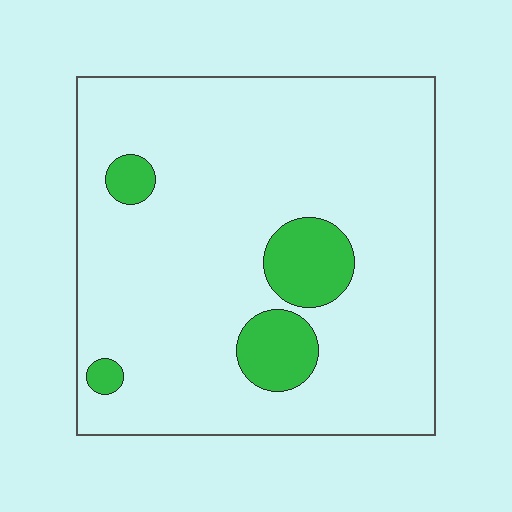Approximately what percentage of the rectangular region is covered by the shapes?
Approximately 10%.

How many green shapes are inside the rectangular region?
4.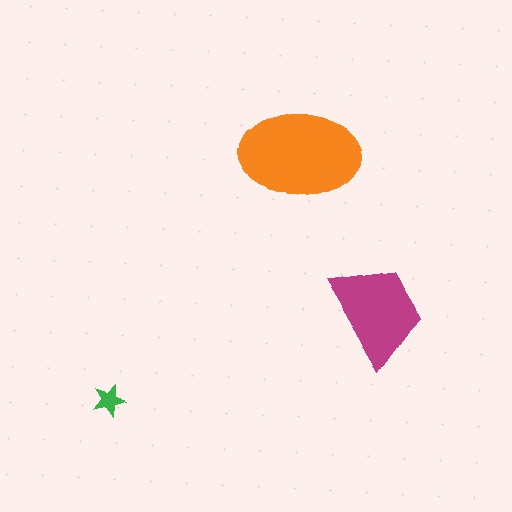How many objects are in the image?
There are 3 objects in the image.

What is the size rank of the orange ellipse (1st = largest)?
1st.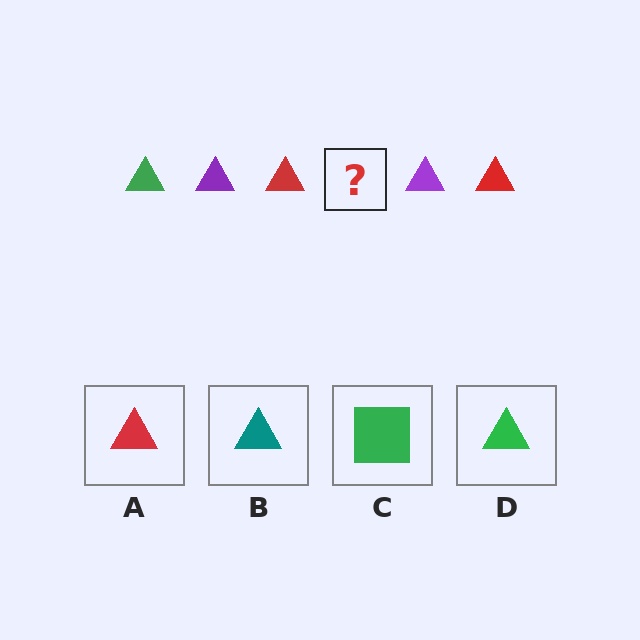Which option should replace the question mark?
Option D.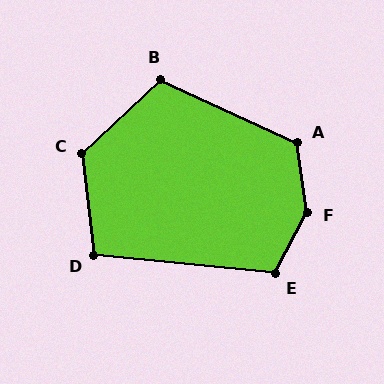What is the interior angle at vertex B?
Approximately 112 degrees (obtuse).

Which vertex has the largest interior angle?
F, at approximately 145 degrees.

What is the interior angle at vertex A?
Approximately 122 degrees (obtuse).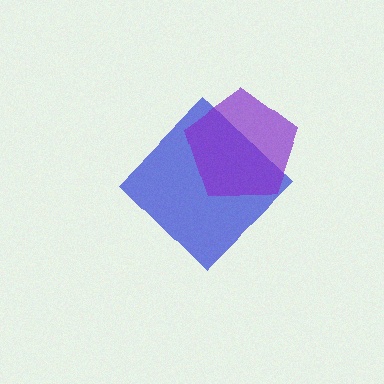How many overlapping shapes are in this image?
There are 2 overlapping shapes in the image.